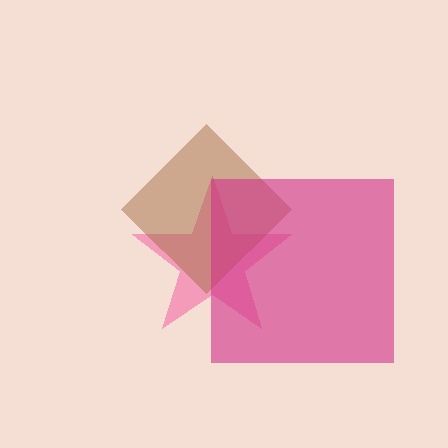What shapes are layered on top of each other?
The layered shapes are: a pink star, a brown diamond, a magenta square.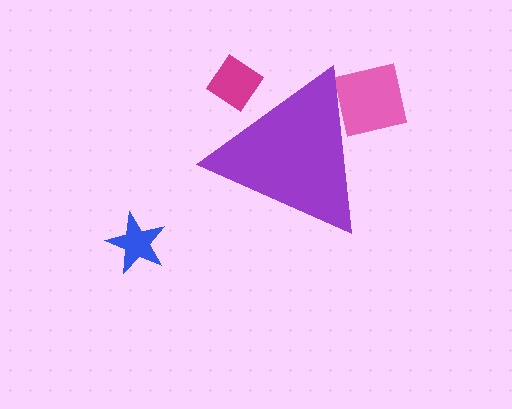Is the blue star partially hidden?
No, the blue star is fully visible.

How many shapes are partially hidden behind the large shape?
2 shapes are partially hidden.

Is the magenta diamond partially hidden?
Yes, the magenta diamond is partially hidden behind the purple triangle.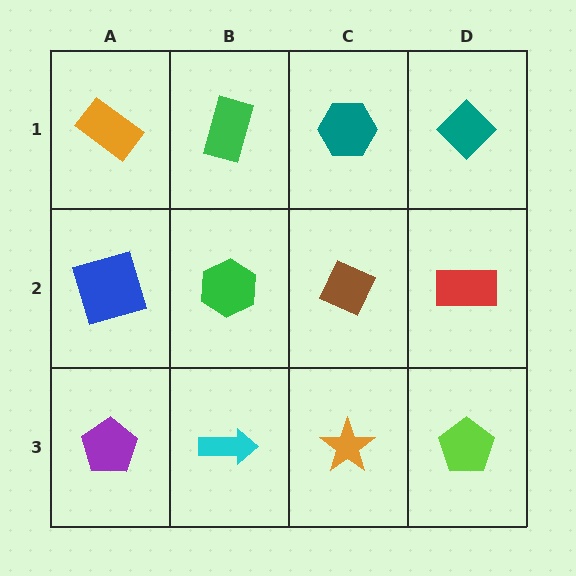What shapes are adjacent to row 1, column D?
A red rectangle (row 2, column D), a teal hexagon (row 1, column C).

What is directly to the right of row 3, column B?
An orange star.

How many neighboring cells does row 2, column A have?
3.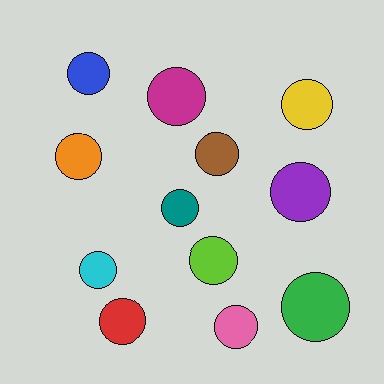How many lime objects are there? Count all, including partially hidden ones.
There is 1 lime object.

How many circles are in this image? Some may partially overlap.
There are 12 circles.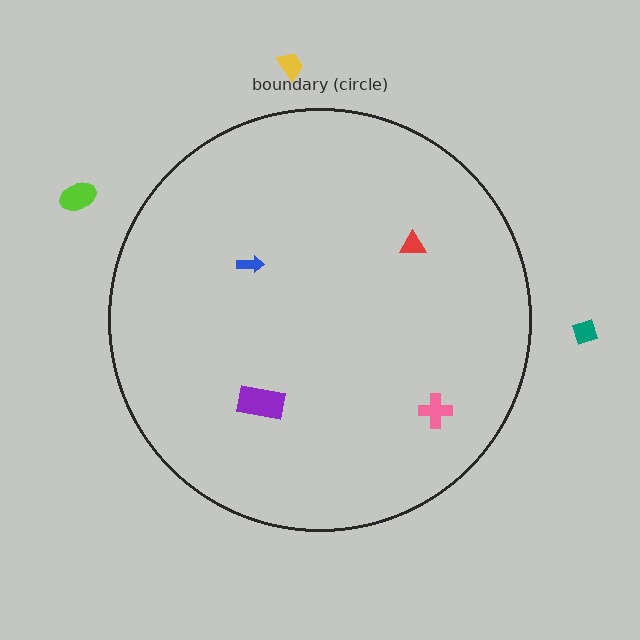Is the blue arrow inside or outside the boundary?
Inside.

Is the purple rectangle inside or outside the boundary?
Inside.